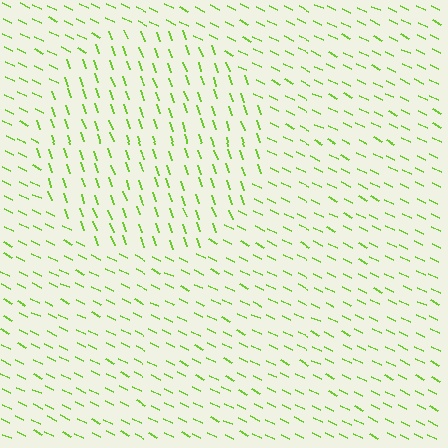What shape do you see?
I see a circle.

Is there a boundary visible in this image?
Yes, there is a texture boundary formed by a change in line orientation.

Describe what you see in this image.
The image is filled with small lime line segments. A circle region in the image has lines oriented differently from the surrounding lines, creating a visible texture boundary.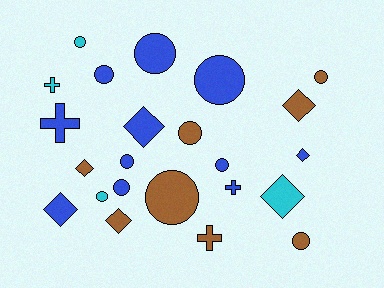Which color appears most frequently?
Blue, with 11 objects.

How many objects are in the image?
There are 23 objects.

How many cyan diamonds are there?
There is 1 cyan diamond.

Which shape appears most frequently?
Circle, with 12 objects.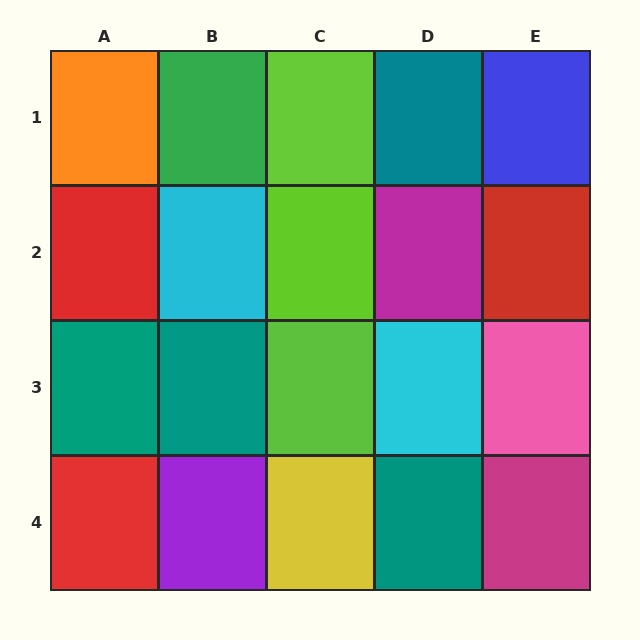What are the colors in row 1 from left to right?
Orange, green, lime, teal, blue.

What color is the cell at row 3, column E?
Pink.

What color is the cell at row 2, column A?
Red.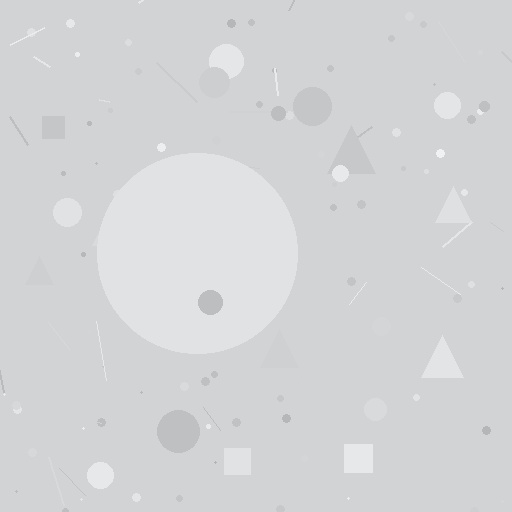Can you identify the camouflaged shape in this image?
The camouflaged shape is a circle.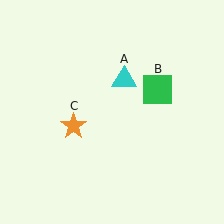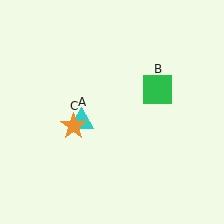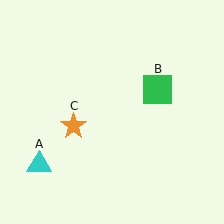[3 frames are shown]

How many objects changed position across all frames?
1 object changed position: cyan triangle (object A).